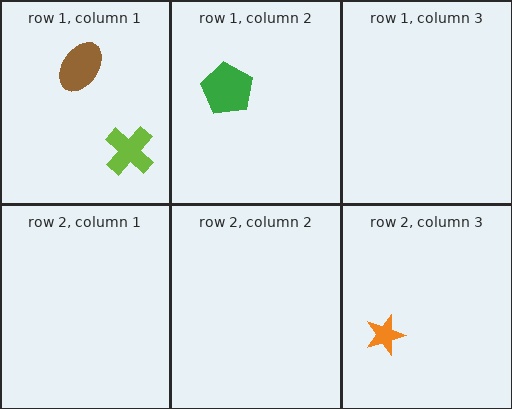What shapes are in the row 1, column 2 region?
The green pentagon.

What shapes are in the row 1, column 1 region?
The lime cross, the brown ellipse.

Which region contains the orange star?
The row 2, column 3 region.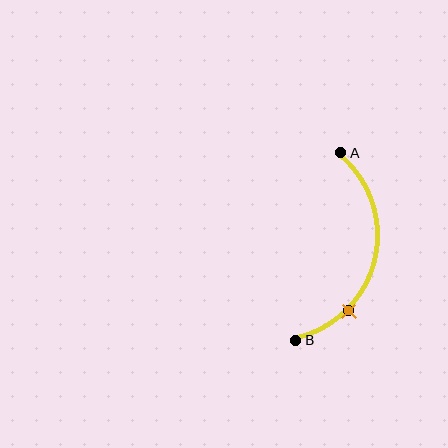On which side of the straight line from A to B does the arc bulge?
The arc bulges to the right of the straight line connecting A and B.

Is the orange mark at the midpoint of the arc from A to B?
No. The orange mark lies on the arc but is closer to endpoint B. The arc midpoint would be at the point on the curve equidistant along the arc from both A and B.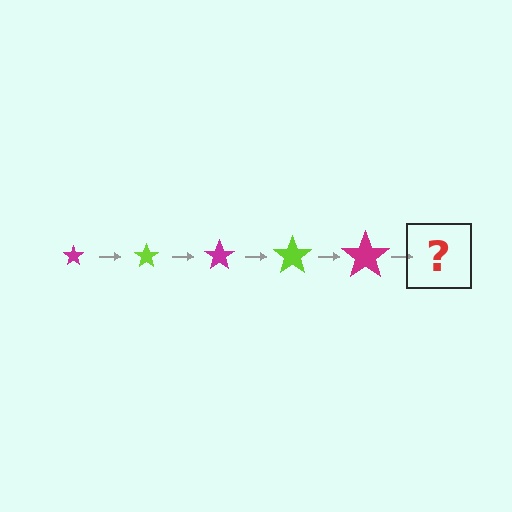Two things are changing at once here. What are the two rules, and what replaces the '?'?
The two rules are that the star grows larger each step and the color cycles through magenta and lime. The '?' should be a lime star, larger than the previous one.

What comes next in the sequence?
The next element should be a lime star, larger than the previous one.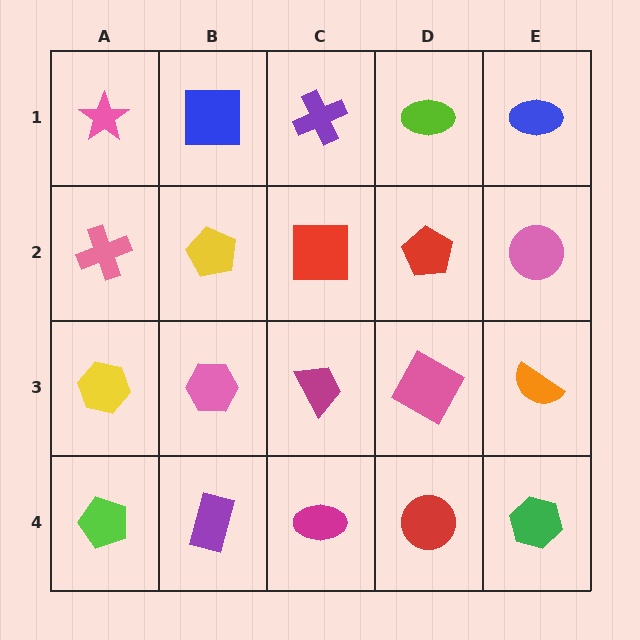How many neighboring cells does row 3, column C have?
4.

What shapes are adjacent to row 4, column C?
A magenta trapezoid (row 3, column C), a purple rectangle (row 4, column B), a red circle (row 4, column D).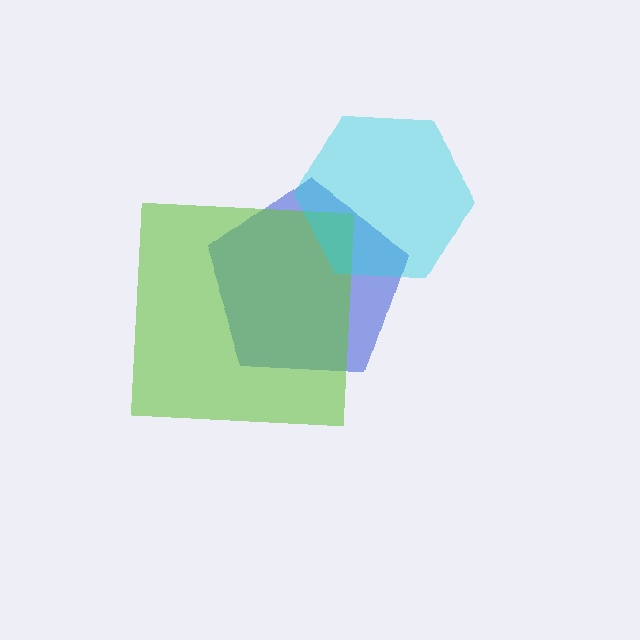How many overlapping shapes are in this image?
There are 3 overlapping shapes in the image.